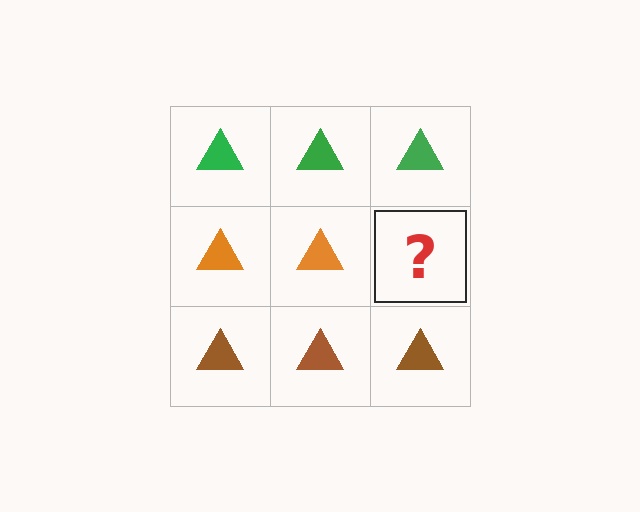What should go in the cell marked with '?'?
The missing cell should contain an orange triangle.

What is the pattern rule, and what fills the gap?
The rule is that each row has a consistent color. The gap should be filled with an orange triangle.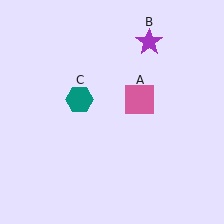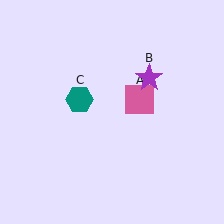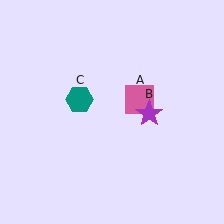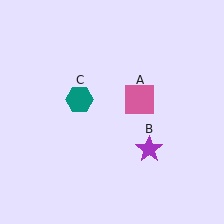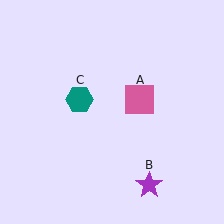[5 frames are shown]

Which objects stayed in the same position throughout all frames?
Pink square (object A) and teal hexagon (object C) remained stationary.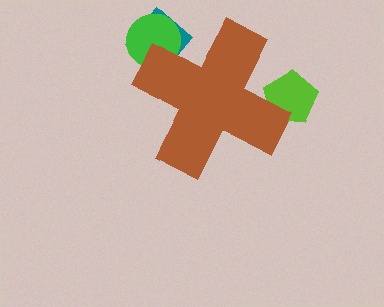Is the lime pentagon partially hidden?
Yes, the lime pentagon is partially hidden behind the brown cross.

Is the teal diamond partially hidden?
Yes, the teal diamond is partially hidden behind the brown cross.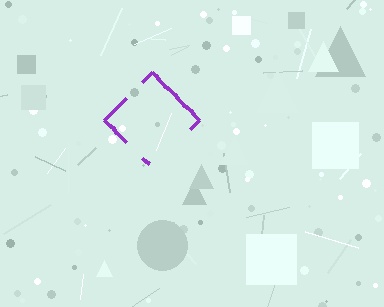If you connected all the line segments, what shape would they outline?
They would outline a diamond.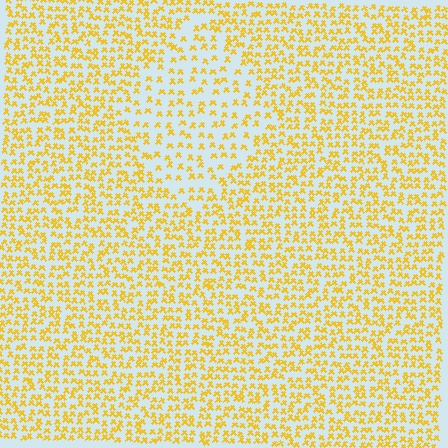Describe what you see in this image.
The image contains small yellow elements arranged at two different densities. A diamond-shaped region is visible where the elements are less densely packed than the surrounding area.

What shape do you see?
I see a diamond.